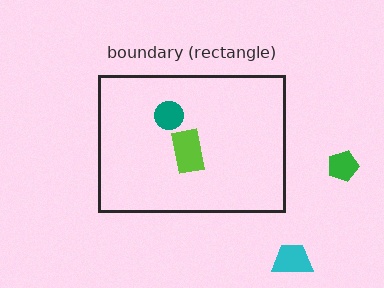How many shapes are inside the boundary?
2 inside, 2 outside.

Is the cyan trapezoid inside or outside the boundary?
Outside.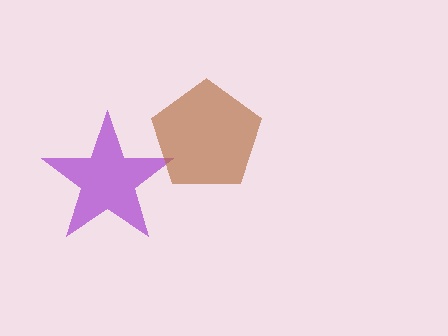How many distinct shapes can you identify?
There are 2 distinct shapes: a purple star, a brown pentagon.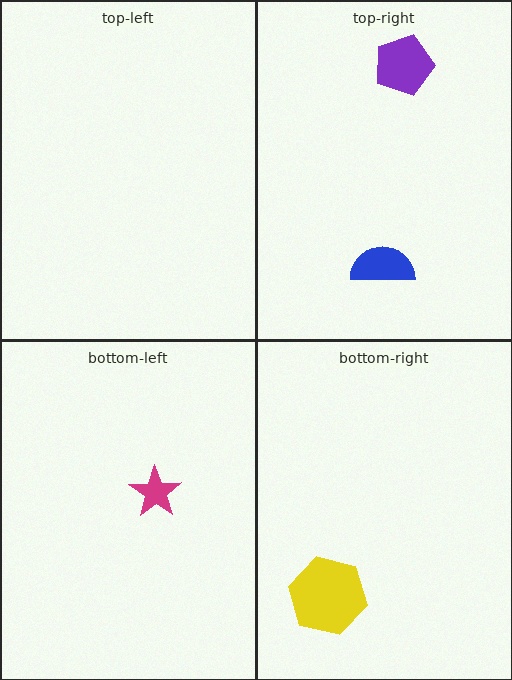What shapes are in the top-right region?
The purple pentagon, the blue semicircle.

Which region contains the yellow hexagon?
The bottom-right region.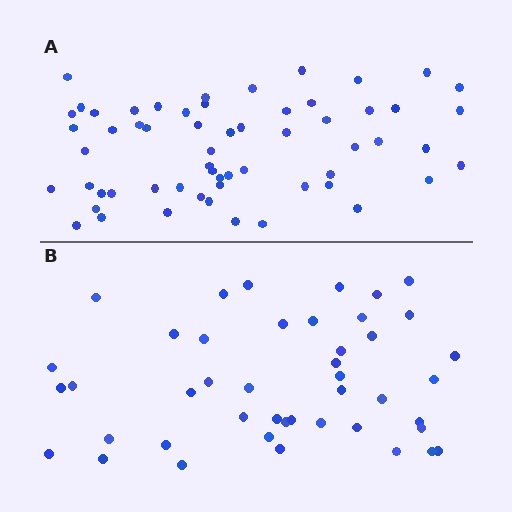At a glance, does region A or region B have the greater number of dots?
Region A (the top region) has more dots.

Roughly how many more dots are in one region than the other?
Region A has approximately 15 more dots than region B.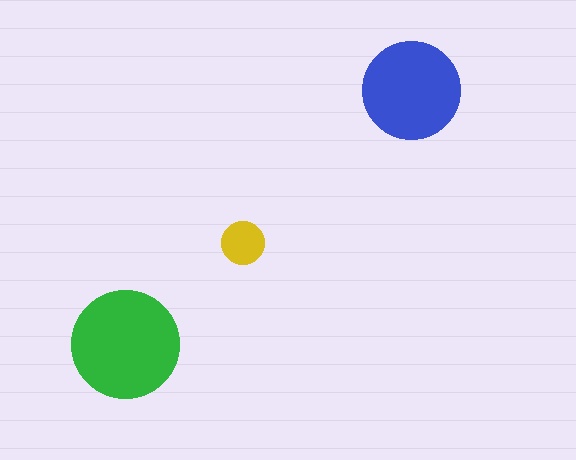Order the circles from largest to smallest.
the green one, the blue one, the yellow one.